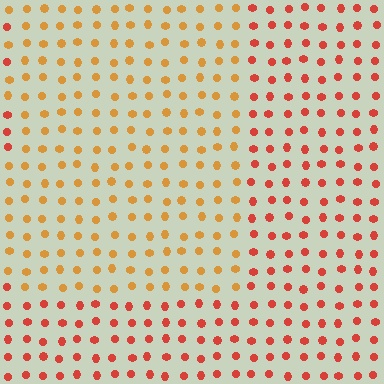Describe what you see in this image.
The image is filled with small red elements in a uniform arrangement. A rectangle-shaped region is visible where the elements are tinted to a slightly different hue, forming a subtle color boundary.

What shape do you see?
I see a rectangle.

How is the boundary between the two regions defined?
The boundary is defined purely by a slight shift in hue (about 32 degrees). Spacing, size, and orientation are identical on both sides.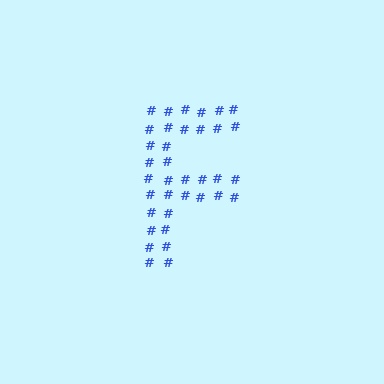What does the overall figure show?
The overall figure shows the letter F.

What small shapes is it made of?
It is made of small hash symbols.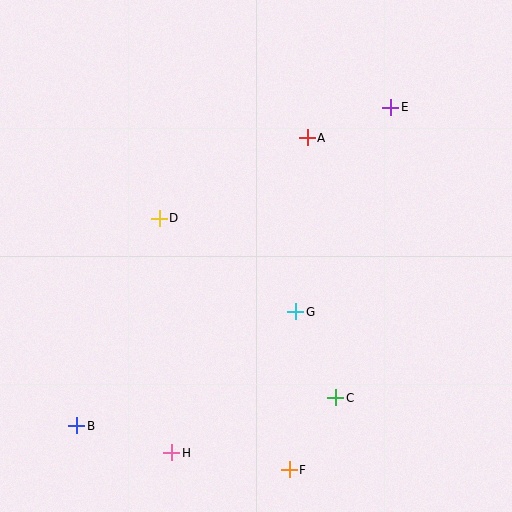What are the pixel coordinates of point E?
Point E is at (391, 107).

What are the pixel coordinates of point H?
Point H is at (172, 453).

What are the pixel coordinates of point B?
Point B is at (77, 426).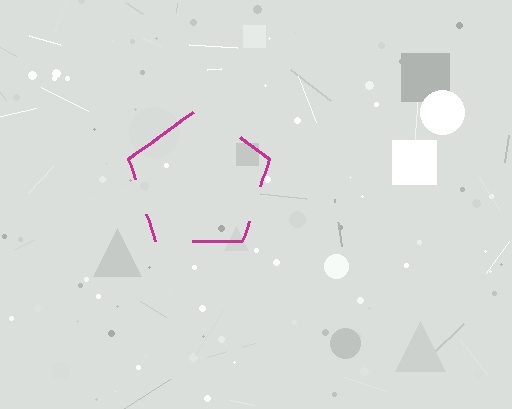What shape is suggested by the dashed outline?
The dashed outline suggests a pentagon.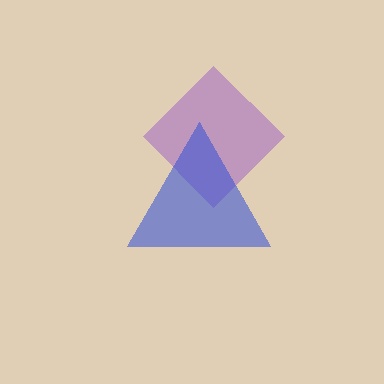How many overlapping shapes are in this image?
There are 2 overlapping shapes in the image.